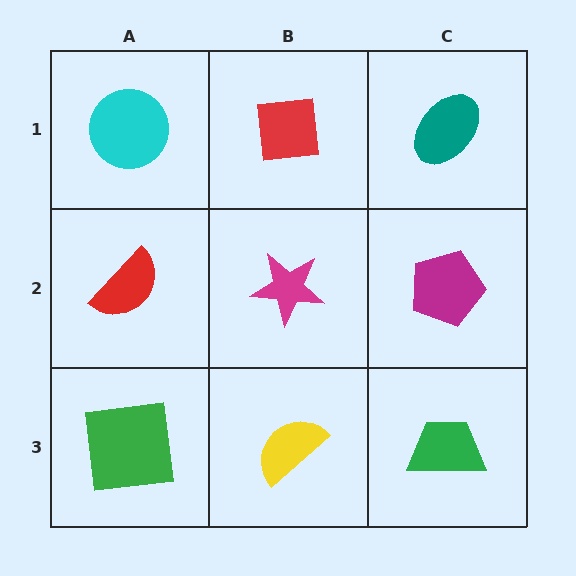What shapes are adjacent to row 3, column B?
A magenta star (row 2, column B), a green square (row 3, column A), a green trapezoid (row 3, column C).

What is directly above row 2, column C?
A teal ellipse.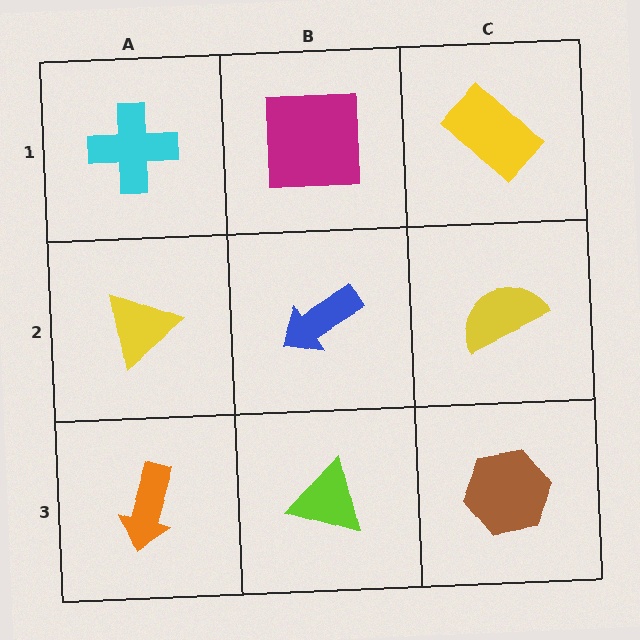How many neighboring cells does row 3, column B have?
3.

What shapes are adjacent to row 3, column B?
A blue arrow (row 2, column B), an orange arrow (row 3, column A), a brown hexagon (row 3, column C).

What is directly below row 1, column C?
A yellow semicircle.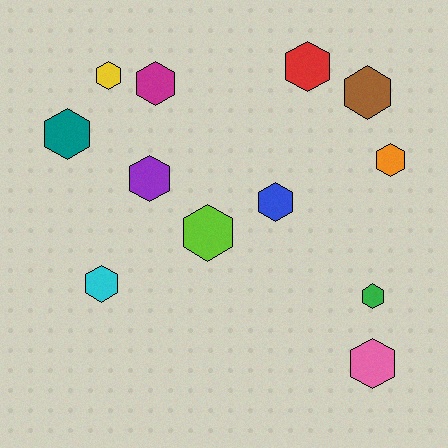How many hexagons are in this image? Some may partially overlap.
There are 12 hexagons.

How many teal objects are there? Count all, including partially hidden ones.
There is 1 teal object.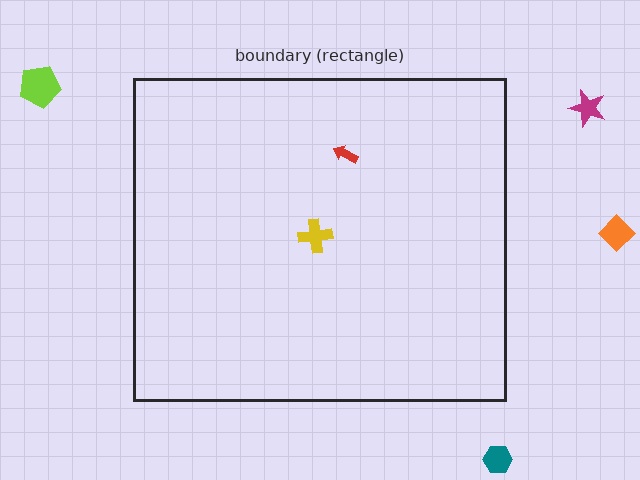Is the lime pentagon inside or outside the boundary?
Outside.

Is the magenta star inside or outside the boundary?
Outside.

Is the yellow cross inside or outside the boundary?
Inside.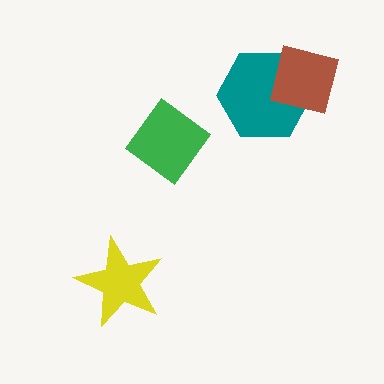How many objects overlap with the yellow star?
0 objects overlap with the yellow star.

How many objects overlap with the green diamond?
0 objects overlap with the green diamond.